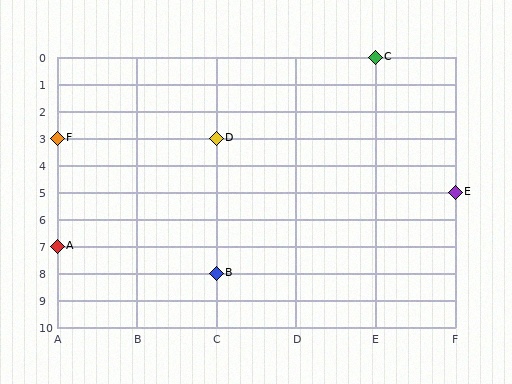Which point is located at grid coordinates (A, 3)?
Point F is at (A, 3).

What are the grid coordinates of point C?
Point C is at grid coordinates (E, 0).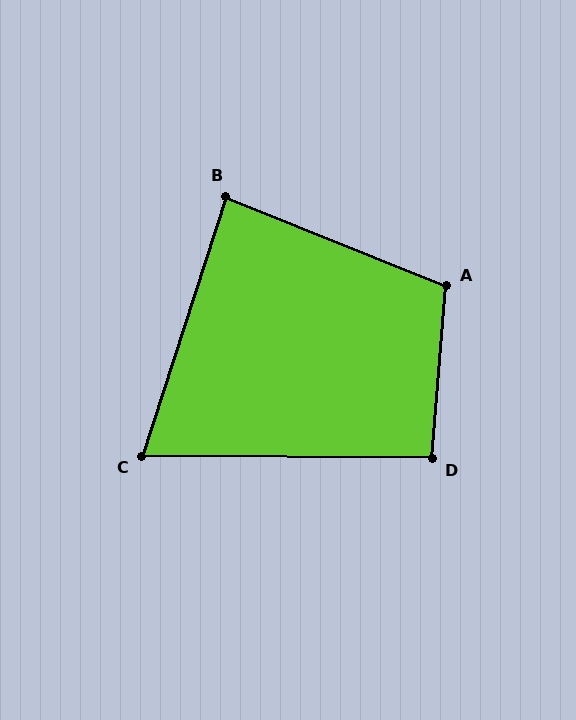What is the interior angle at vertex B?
Approximately 86 degrees (approximately right).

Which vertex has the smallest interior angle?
C, at approximately 73 degrees.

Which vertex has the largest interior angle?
A, at approximately 107 degrees.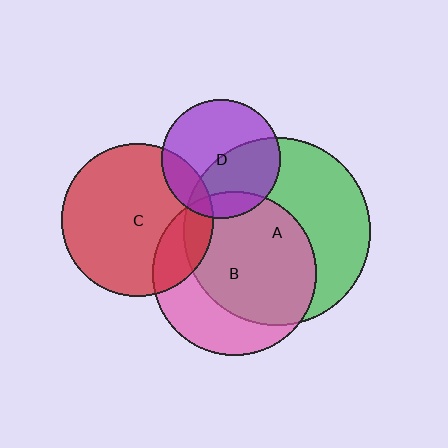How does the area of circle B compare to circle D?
Approximately 1.9 times.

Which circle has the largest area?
Circle A (green).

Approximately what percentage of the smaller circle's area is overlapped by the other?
Approximately 65%.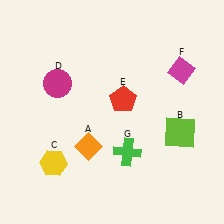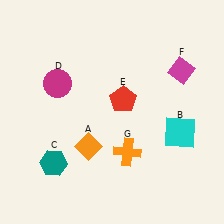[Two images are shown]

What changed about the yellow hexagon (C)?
In Image 1, C is yellow. In Image 2, it changed to teal.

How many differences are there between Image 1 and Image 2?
There are 3 differences between the two images.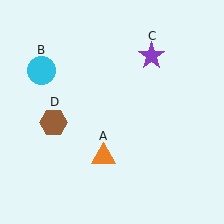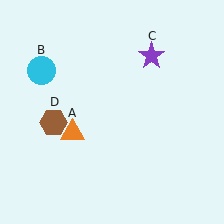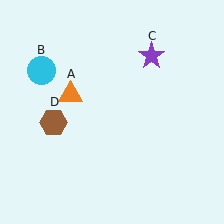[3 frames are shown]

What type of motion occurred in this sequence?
The orange triangle (object A) rotated clockwise around the center of the scene.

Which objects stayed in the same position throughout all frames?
Cyan circle (object B) and purple star (object C) and brown hexagon (object D) remained stationary.